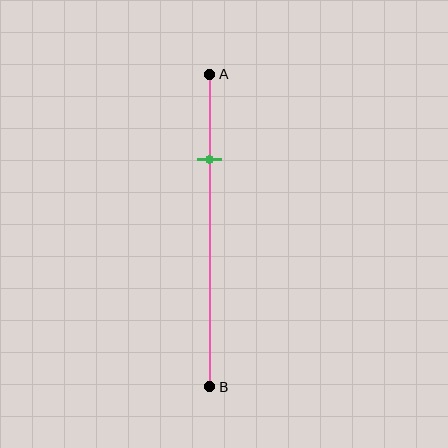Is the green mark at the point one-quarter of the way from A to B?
Yes, the mark is approximately at the one-quarter point.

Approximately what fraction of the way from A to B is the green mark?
The green mark is approximately 25% of the way from A to B.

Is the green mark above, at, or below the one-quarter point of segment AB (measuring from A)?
The green mark is approximately at the one-quarter point of segment AB.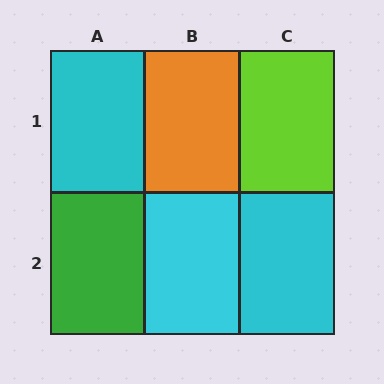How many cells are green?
1 cell is green.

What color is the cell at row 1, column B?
Orange.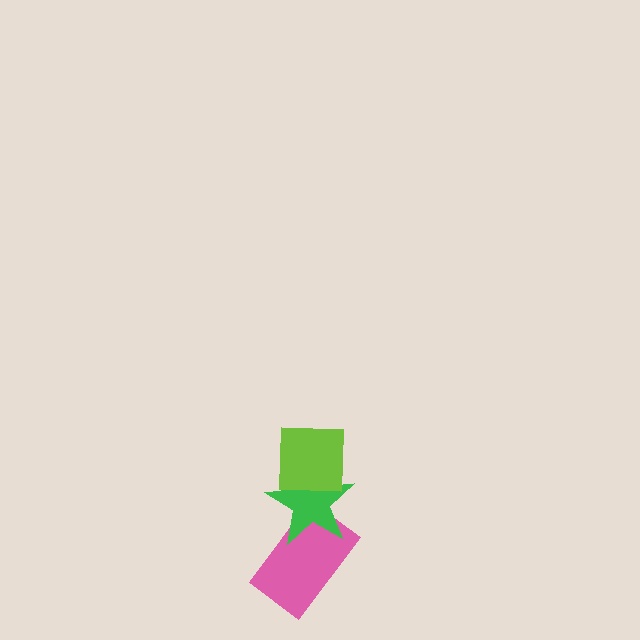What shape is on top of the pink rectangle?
The green star is on top of the pink rectangle.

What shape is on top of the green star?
The lime square is on top of the green star.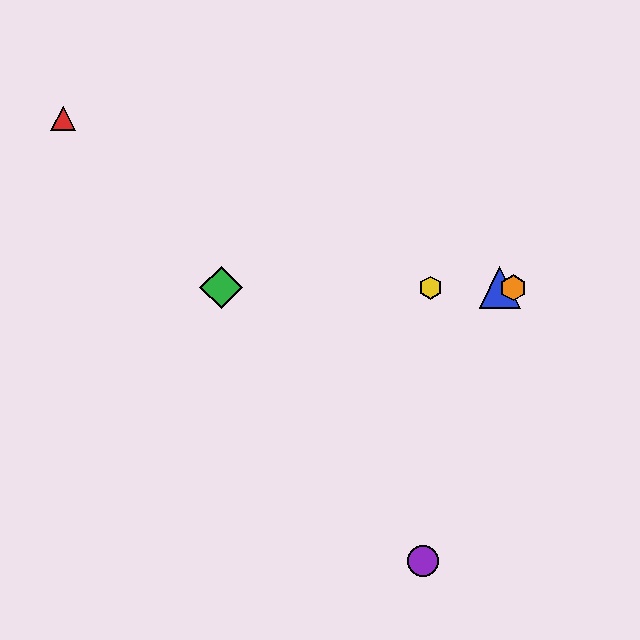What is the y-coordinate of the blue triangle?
The blue triangle is at y≈288.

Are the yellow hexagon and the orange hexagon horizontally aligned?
Yes, both are at y≈288.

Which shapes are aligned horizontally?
The blue triangle, the green diamond, the yellow hexagon, the orange hexagon are aligned horizontally.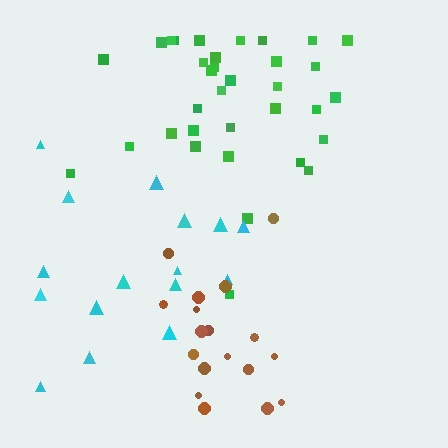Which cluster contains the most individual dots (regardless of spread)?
Green (34).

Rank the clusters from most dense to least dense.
brown, green, cyan.